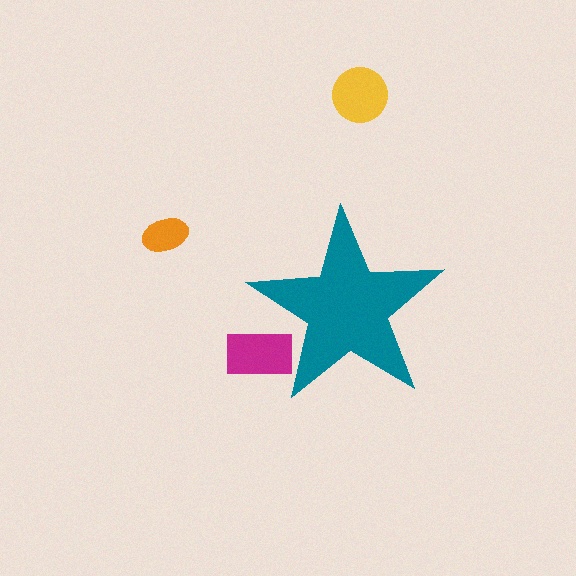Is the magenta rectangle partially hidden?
Yes, the magenta rectangle is partially hidden behind the teal star.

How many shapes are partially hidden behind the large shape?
1 shape is partially hidden.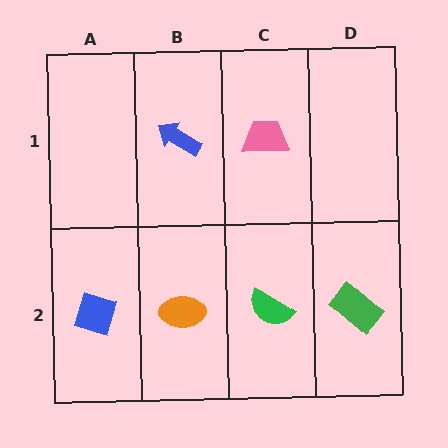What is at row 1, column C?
A pink trapezoid.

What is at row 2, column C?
A green semicircle.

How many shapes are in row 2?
4 shapes.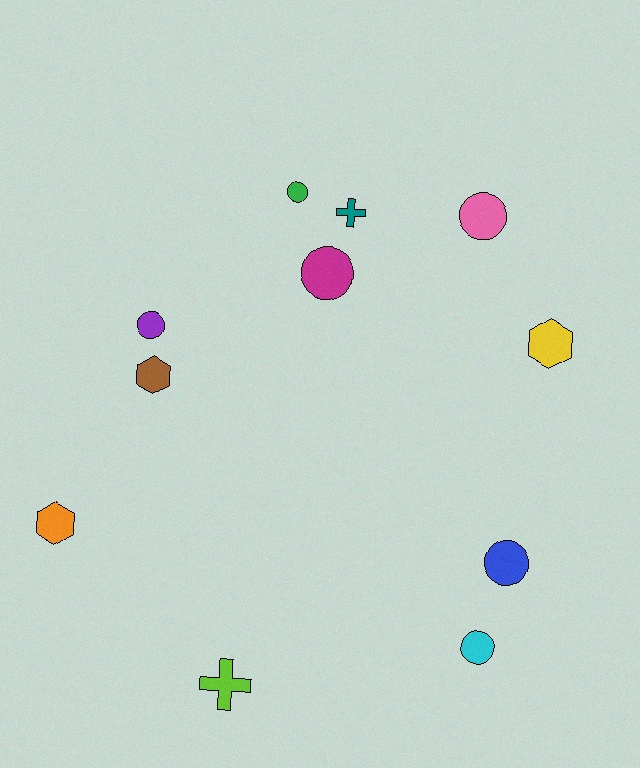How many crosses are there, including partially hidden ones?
There are 2 crosses.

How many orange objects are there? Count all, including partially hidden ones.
There is 1 orange object.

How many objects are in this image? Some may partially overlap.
There are 11 objects.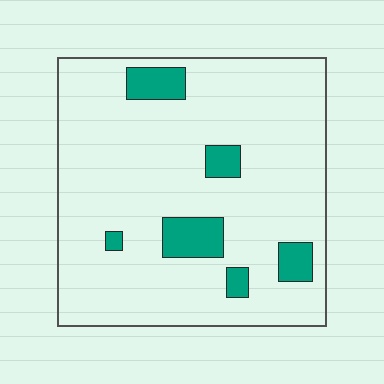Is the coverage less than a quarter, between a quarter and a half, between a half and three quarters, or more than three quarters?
Less than a quarter.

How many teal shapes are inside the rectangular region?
6.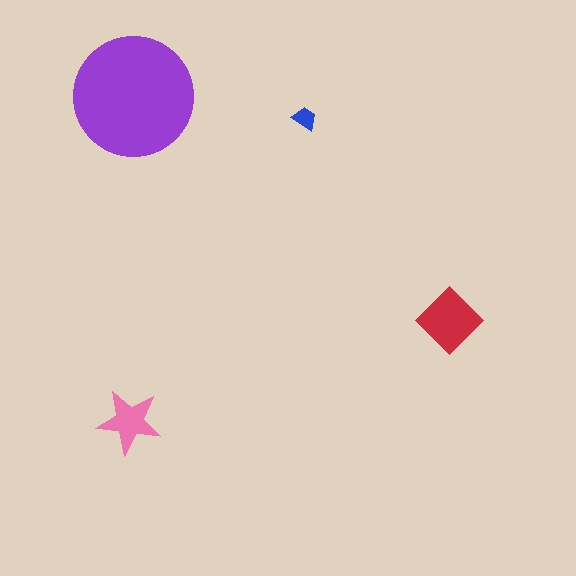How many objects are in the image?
There are 4 objects in the image.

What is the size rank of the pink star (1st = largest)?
3rd.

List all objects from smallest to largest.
The blue trapezoid, the pink star, the red diamond, the purple circle.